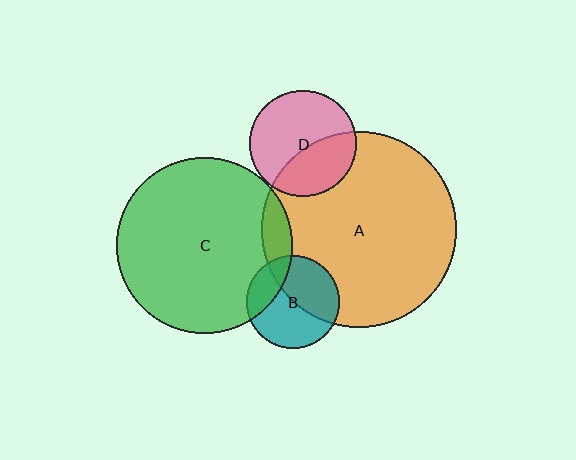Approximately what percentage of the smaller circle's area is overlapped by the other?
Approximately 45%.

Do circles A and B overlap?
Yes.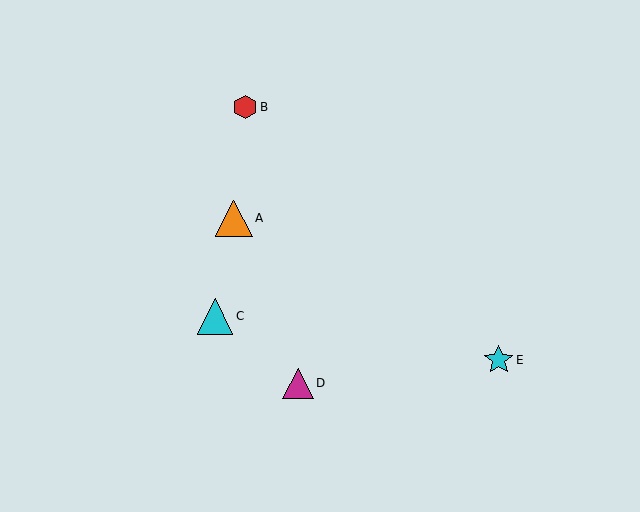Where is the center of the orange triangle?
The center of the orange triangle is at (234, 218).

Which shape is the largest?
The orange triangle (labeled A) is the largest.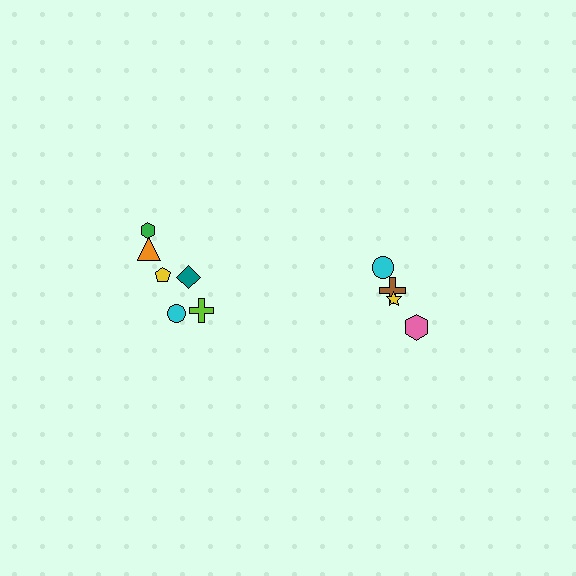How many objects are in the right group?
There are 4 objects.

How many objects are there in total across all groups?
There are 10 objects.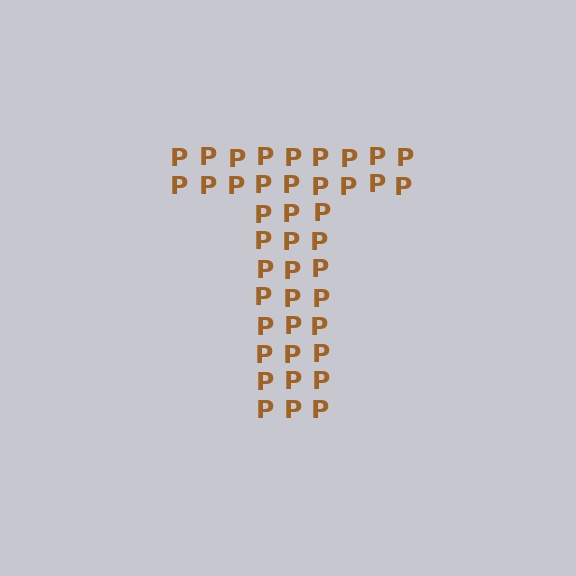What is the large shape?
The large shape is the letter T.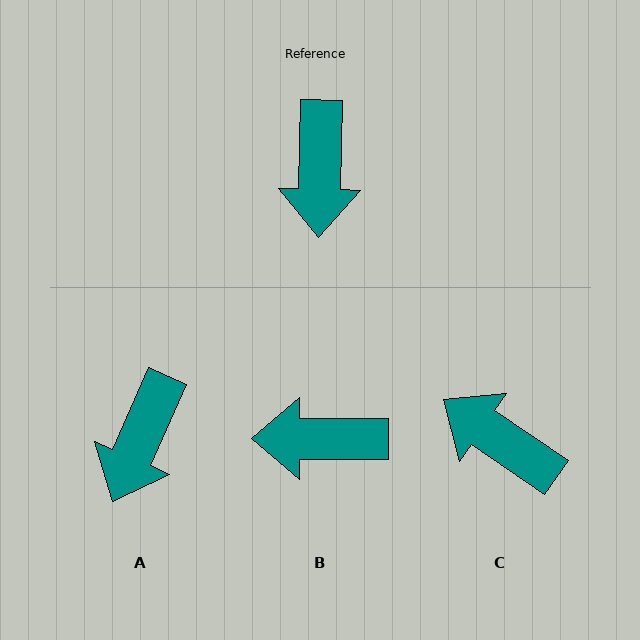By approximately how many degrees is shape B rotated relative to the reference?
Approximately 89 degrees clockwise.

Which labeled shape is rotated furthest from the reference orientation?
C, about 123 degrees away.